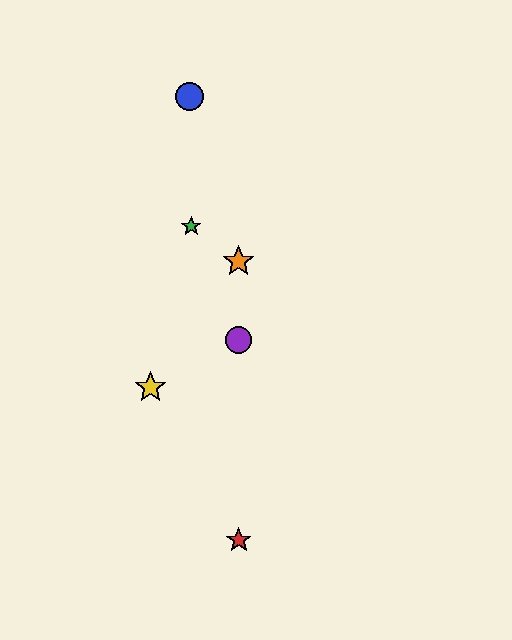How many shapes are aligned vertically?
3 shapes (the red star, the purple circle, the orange star) are aligned vertically.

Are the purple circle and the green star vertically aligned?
No, the purple circle is at x≈239 and the green star is at x≈191.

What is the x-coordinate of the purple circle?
The purple circle is at x≈239.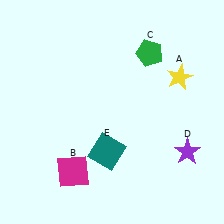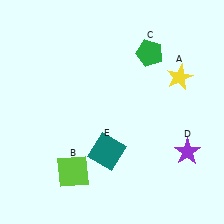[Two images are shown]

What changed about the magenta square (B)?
In Image 1, B is magenta. In Image 2, it changed to lime.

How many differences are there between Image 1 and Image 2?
There is 1 difference between the two images.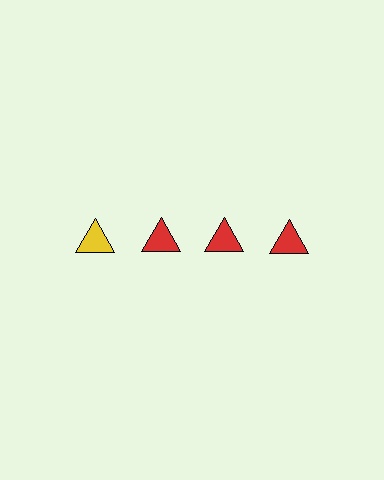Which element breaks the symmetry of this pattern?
The yellow triangle in the top row, leftmost column breaks the symmetry. All other shapes are red triangles.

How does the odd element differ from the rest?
It has a different color: yellow instead of red.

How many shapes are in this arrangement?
There are 4 shapes arranged in a grid pattern.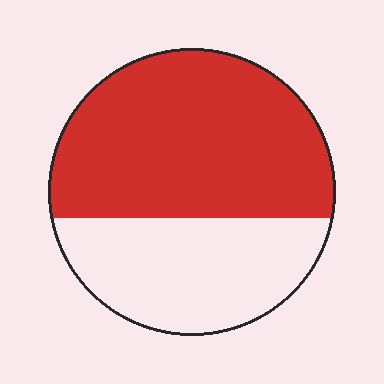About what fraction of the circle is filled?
About five eighths (5/8).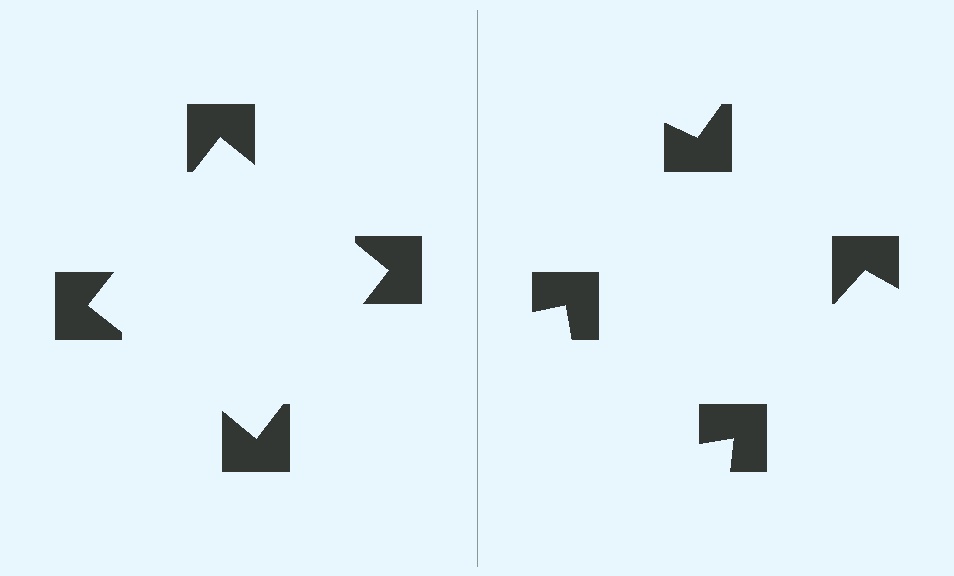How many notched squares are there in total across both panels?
8 — 4 on each side.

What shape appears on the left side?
An illusory square.